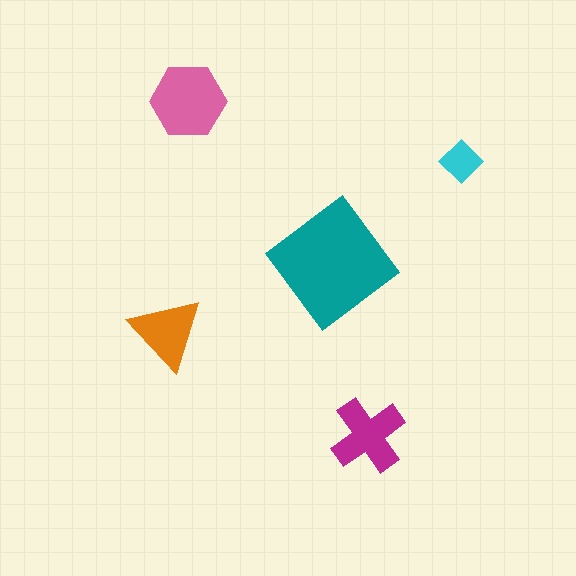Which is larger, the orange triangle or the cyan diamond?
The orange triangle.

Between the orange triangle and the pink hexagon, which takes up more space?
The pink hexagon.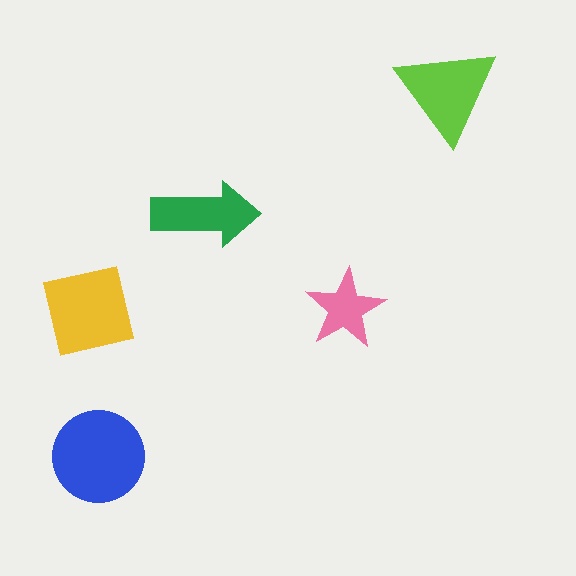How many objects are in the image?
There are 5 objects in the image.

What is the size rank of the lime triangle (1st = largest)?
3rd.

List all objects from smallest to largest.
The pink star, the green arrow, the lime triangle, the yellow square, the blue circle.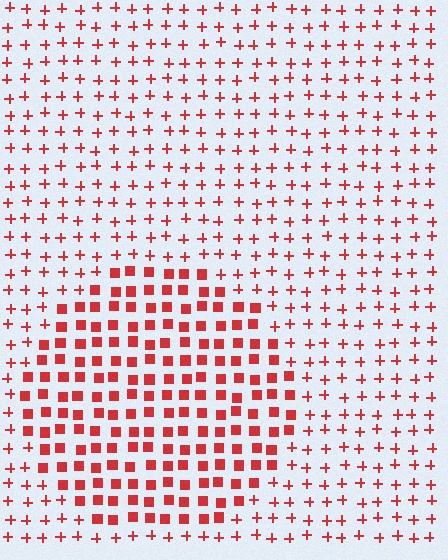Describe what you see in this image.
The image is filled with small red elements arranged in a uniform grid. A circle-shaped region contains squares, while the surrounding area contains plus signs. The boundary is defined purely by the change in element shape.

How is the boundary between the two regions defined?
The boundary is defined by a change in element shape: squares inside vs. plus signs outside. All elements share the same color and spacing.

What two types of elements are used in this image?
The image uses squares inside the circle region and plus signs outside it.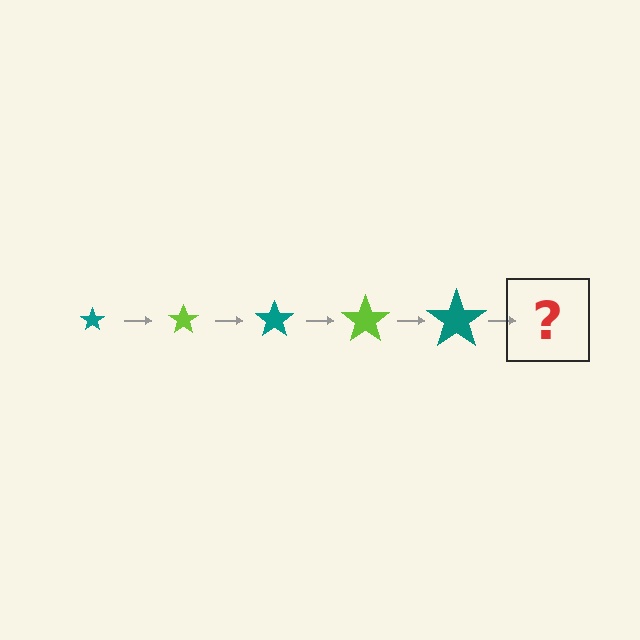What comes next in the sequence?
The next element should be a lime star, larger than the previous one.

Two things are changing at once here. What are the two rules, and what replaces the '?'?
The two rules are that the star grows larger each step and the color cycles through teal and lime. The '?' should be a lime star, larger than the previous one.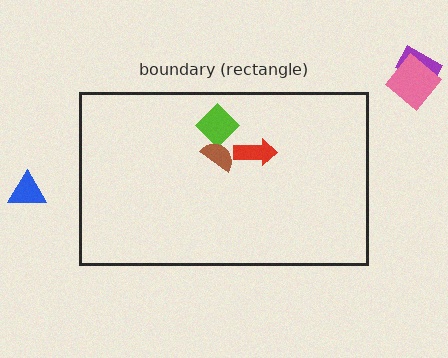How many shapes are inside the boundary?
3 inside, 3 outside.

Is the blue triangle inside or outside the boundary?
Outside.